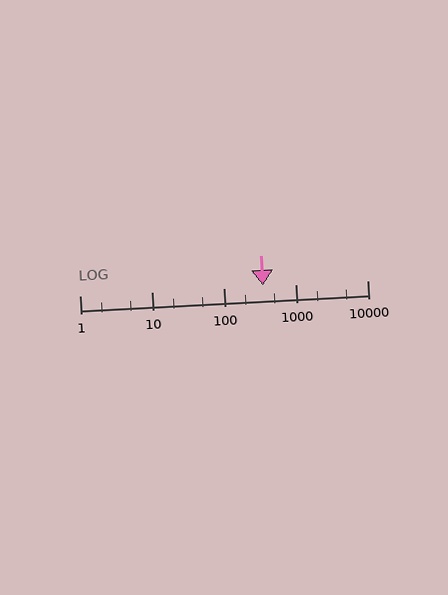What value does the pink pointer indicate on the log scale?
The pointer indicates approximately 350.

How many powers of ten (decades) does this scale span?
The scale spans 4 decades, from 1 to 10000.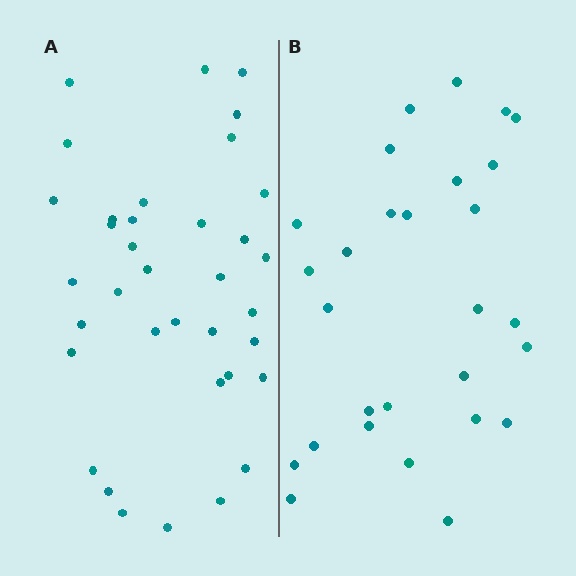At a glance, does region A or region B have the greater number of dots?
Region A (the left region) has more dots.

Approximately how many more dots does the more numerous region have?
Region A has roughly 8 or so more dots than region B.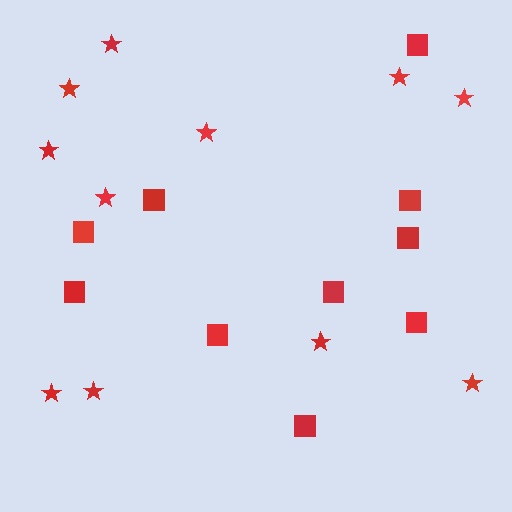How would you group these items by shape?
There are 2 groups: one group of squares (10) and one group of stars (11).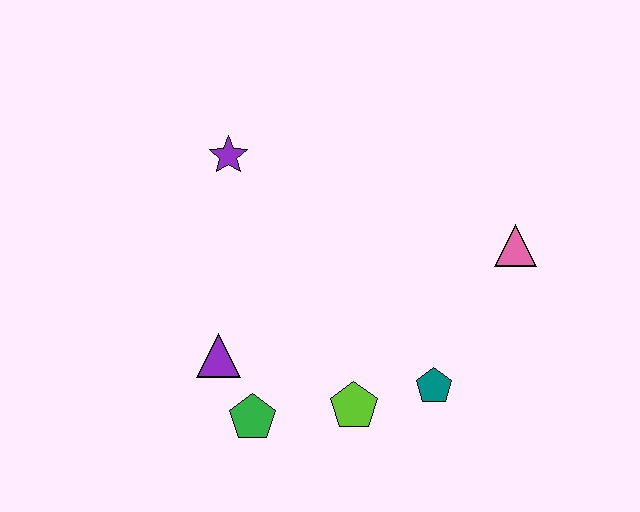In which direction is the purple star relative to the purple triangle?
The purple star is above the purple triangle.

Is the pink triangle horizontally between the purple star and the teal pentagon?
No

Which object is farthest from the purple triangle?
The pink triangle is farthest from the purple triangle.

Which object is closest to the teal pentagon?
The lime pentagon is closest to the teal pentagon.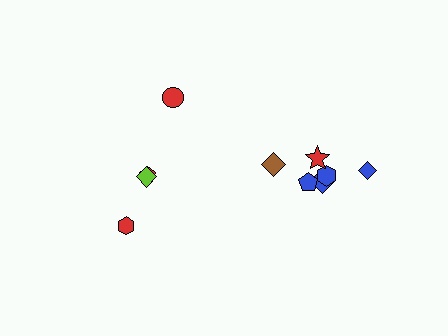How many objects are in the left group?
There are 4 objects.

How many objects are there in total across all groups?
There are 10 objects.